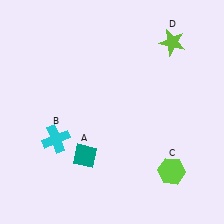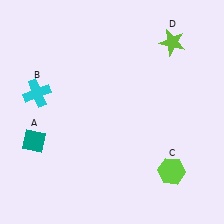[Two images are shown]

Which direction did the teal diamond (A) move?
The teal diamond (A) moved left.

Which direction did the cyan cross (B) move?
The cyan cross (B) moved up.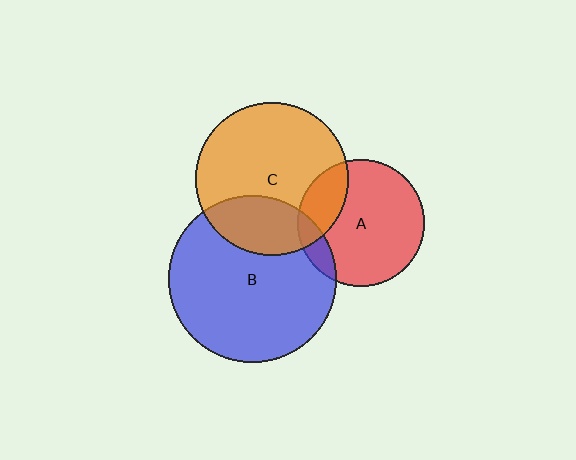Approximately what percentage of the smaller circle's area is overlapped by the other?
Approximately 10%.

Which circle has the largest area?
Circle B (blue).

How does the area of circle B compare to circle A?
Approximately 1.7 times.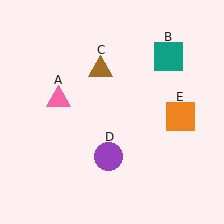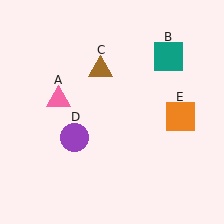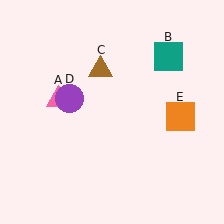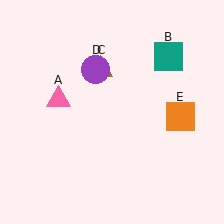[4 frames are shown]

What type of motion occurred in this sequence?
The purple circle (object D) rotated clockwise around the center of the scene.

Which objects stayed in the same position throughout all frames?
Pink triangle (object A) and teal square (object B) and brown triangle (object C) and orange square (object E) remained stationary.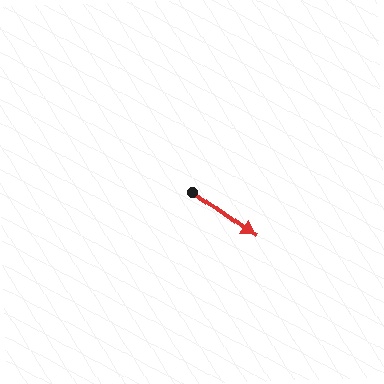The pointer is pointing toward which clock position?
Roughly 4 o'clock.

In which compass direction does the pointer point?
Southeast.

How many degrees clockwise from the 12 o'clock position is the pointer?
Approximately 126 degrees.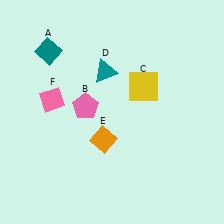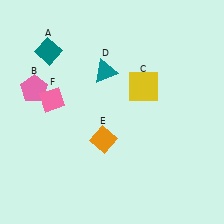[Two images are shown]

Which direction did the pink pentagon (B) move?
The pink pentagon (B) moved left.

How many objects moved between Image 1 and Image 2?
1 object moved between the two images.